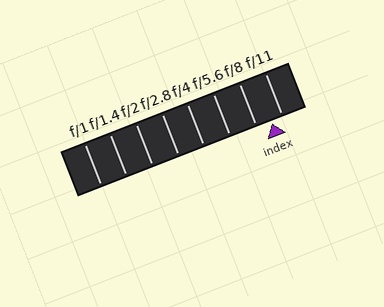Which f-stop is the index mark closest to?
The index mark is closest to f/11.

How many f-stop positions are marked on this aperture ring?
There are 8 f-stop positions marked.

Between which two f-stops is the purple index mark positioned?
The index mark is between f/8 and f/11.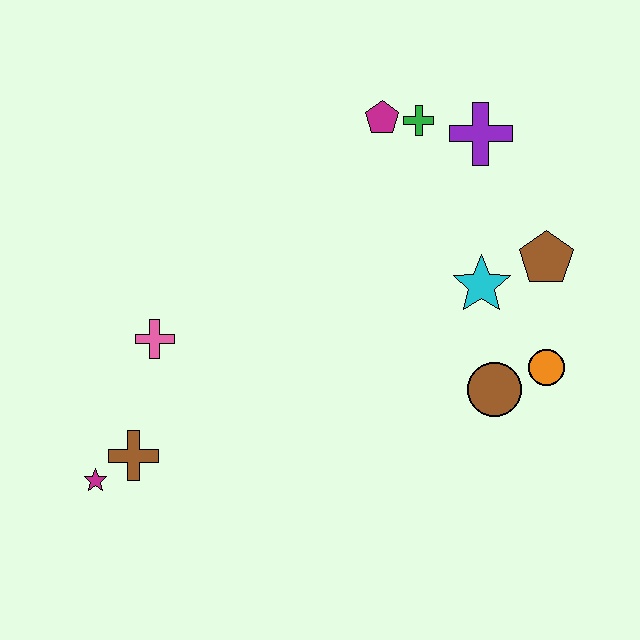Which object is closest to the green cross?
The magenta pentagon is closest to the green cross.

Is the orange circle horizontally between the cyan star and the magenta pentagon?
No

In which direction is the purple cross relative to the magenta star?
The purple cross is to the right of the magenta star.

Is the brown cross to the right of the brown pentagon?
No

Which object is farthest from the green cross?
The magenta star is farthest from the green cross.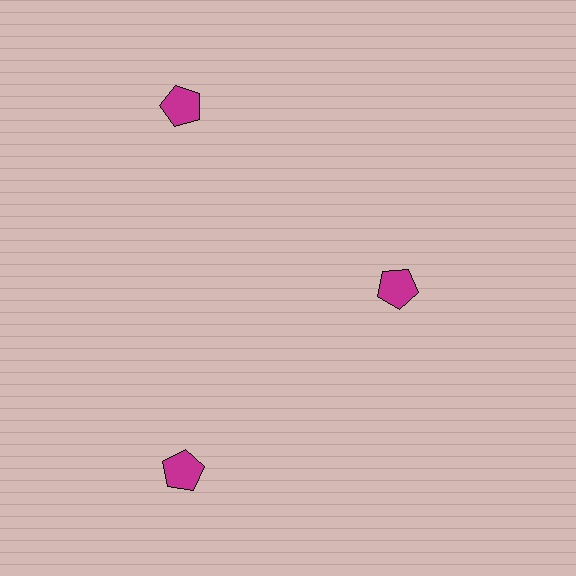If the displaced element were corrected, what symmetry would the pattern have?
It would have 3-fold rotational symmetry — the pattern would map onto itself every 120 degrees.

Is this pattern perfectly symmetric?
No. The 3 magenta pentagons are arranged in a ring, but one element near the 3 o'clock position is pulled inward toward the center, breaking the 3-fold rotational symmetry.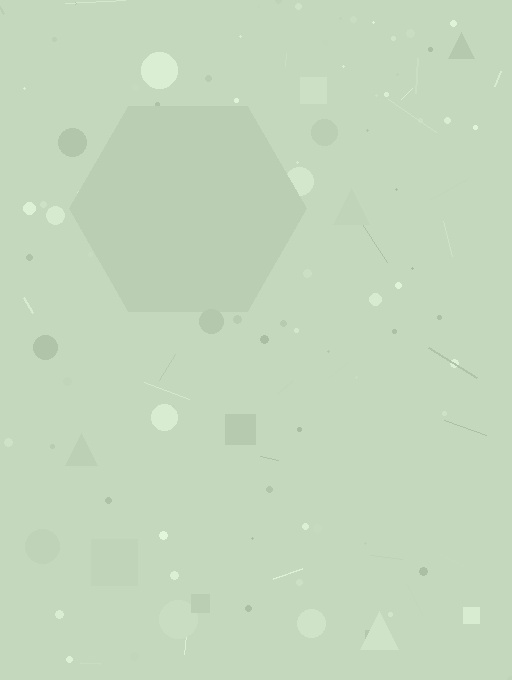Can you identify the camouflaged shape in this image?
The camouflaged shape is a hexagon.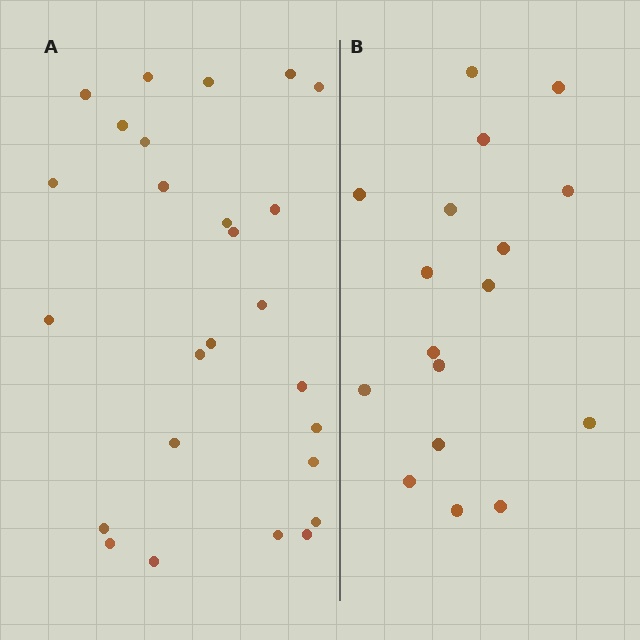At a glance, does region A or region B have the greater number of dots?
Region A (the left region) has more dots.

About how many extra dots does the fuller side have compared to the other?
Region A has roughly 8 or so more dots than region B.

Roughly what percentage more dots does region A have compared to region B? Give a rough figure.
About 55% more.